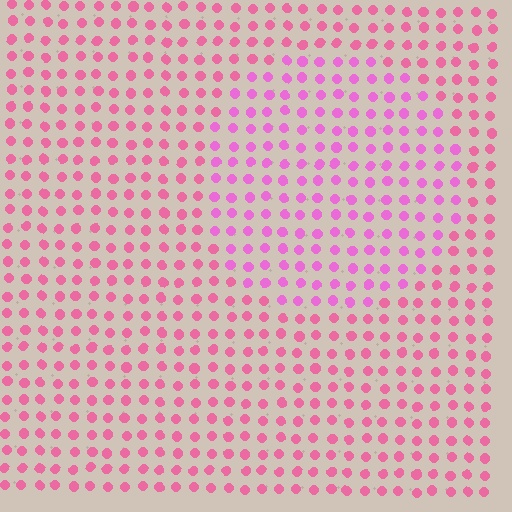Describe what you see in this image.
The image is filled with small pink elements in a uniform arrangement. A circle-shaped region is visible where the elements are tinted to a slightly different hue, forming a subtle color boundary.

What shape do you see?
I see a circle.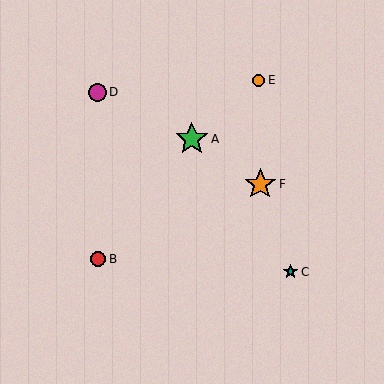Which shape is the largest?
The green star (labeled A) is the largest.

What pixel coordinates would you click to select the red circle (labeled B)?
Click at (98, 259) to select the red circle B.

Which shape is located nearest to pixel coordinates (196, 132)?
The green star (labeled A) at (192, 139) is nearest to that location.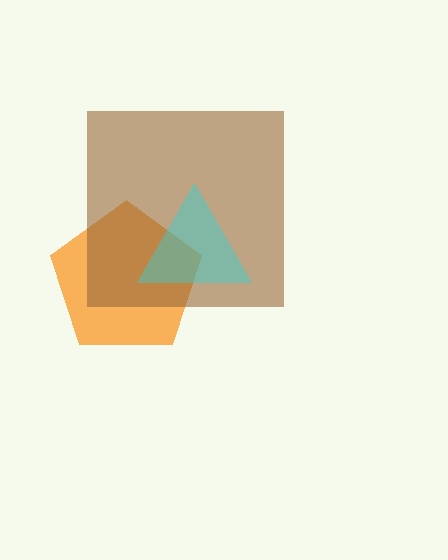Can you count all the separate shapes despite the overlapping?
Yes, there are 3 separate shapes.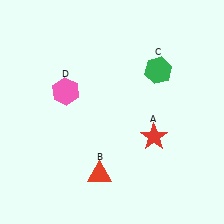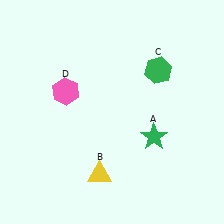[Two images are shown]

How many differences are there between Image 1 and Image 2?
There are 2 differences between the two images.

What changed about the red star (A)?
In Image 1, A is red. In Image 2, it changed to green.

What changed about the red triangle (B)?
In Image 1, B is red. In Image 2, it changed to yellow.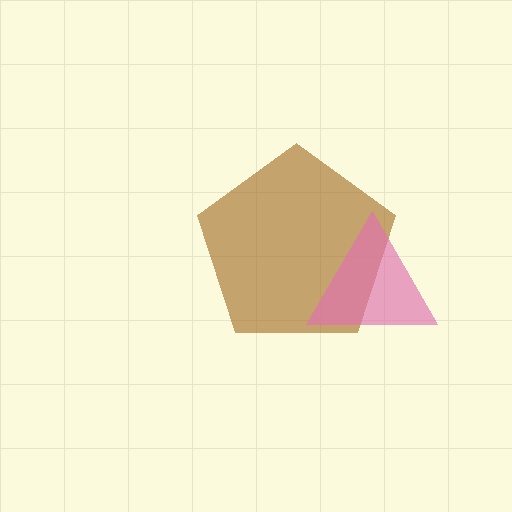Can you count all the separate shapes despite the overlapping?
Yes, there are 2 separate shapes.